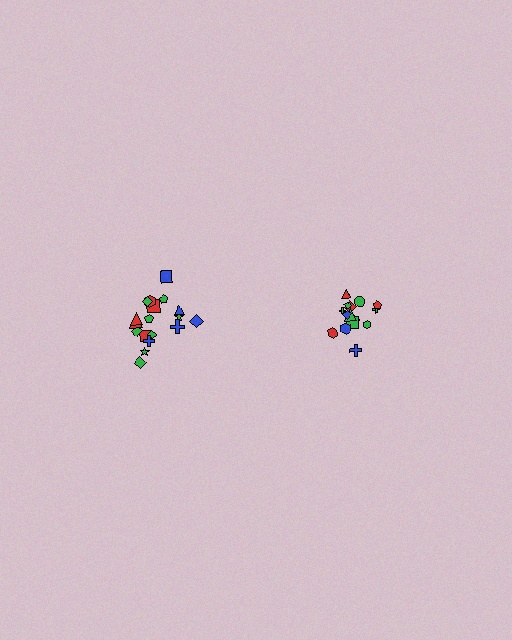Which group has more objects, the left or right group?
The left group.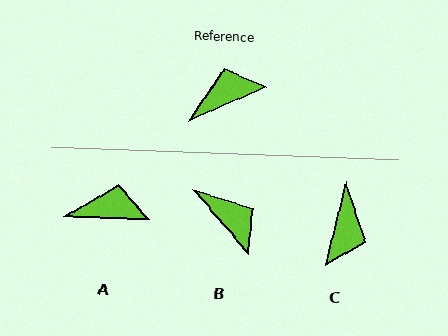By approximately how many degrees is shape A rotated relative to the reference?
Approximately 26 degrees clockwise.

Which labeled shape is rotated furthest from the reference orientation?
C, about 127 degrees away.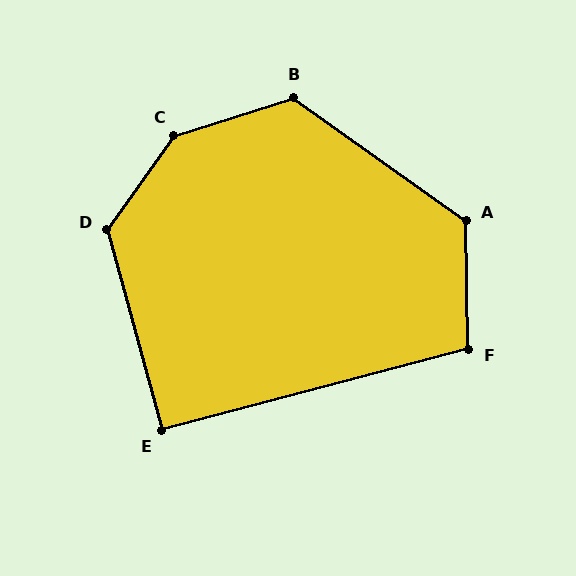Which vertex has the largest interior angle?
C, at approximately 143 degrees.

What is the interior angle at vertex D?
Approximately 129 degrees (obtuse).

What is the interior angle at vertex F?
Approximately 104 degrees (obtuse).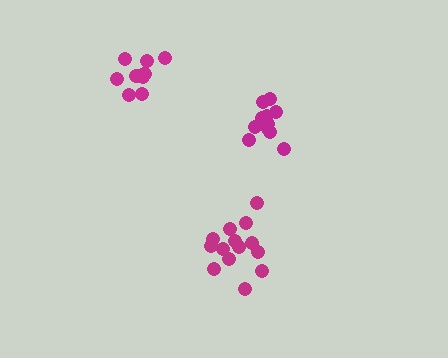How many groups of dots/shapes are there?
There are 3 groups.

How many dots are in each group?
Group 1: 11 dots, Group 2: 14 dots, Group 3: 13 dots (38 total).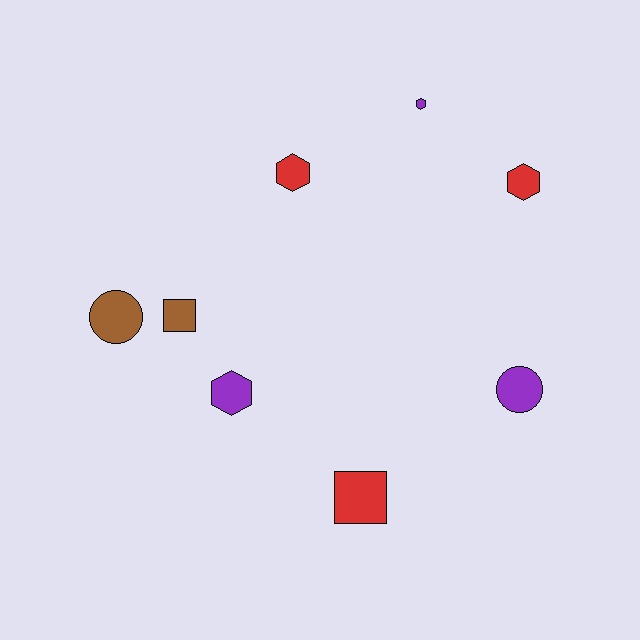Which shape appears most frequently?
Hexagon, with 4 objects.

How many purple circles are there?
There is 1 purple circle.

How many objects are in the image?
There are 8 objects.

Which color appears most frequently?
Red, with 3 objects.